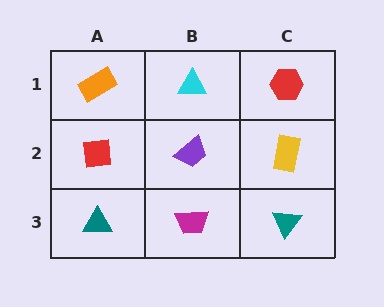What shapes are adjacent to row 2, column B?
A cyan triangle (row 1, column B), a magenta trapezoid (row 3, column B), a red square (row 2, column A), a yellow rectangle (row 2, column C).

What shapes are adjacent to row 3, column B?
A purple trapezoid (row 2, column B), a teal triangle (row 3, column A), a teal triangle (row 3, column C).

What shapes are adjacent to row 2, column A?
An orange rectangle (row 1, column A), a teal triangle (row 3, column A), a purple trapezoid (row 2, column B).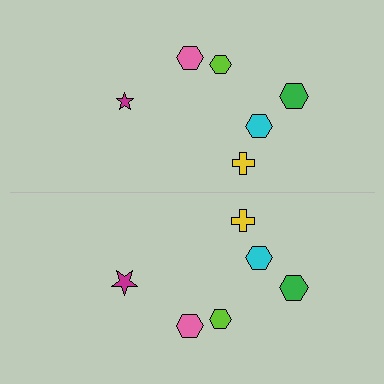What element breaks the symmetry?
The magenta star on the bottom side has a different size than its mirror counterpart.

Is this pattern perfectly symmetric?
No, the pattern is not perfectly symmetric. The magenta star on the bottom side has a different size than its mirror counterpart.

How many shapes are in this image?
There are 12 shapes in this image.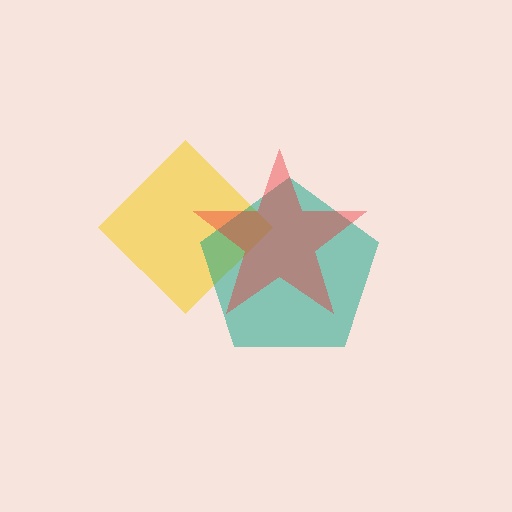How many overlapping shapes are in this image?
There are 3 overlapping shapes in the image.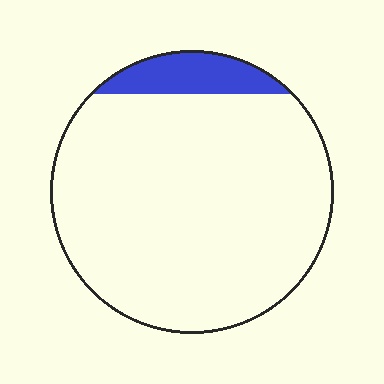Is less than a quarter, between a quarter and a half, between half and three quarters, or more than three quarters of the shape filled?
Less than a quarter.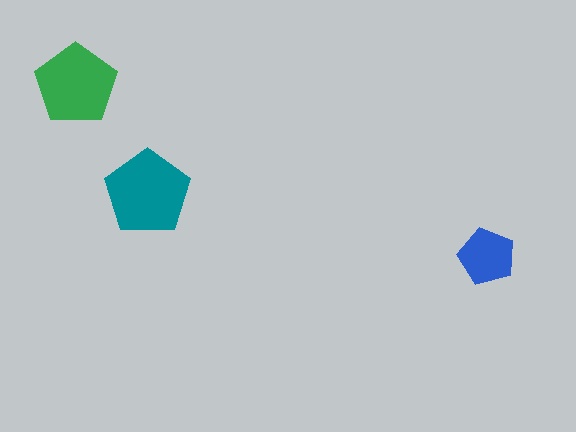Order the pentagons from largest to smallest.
the teal one, the green one, the blue one.